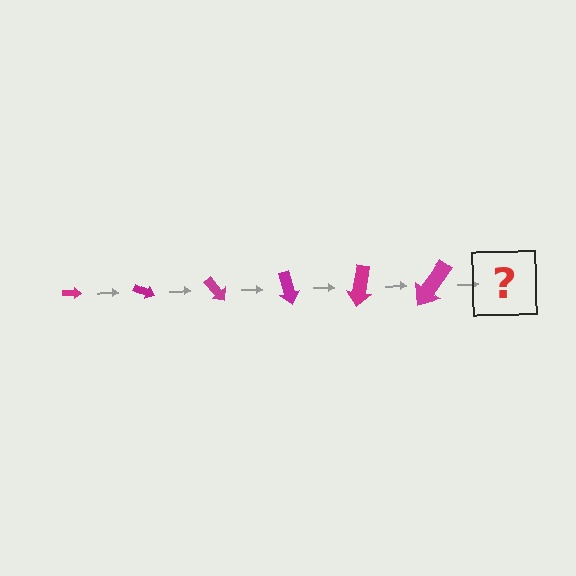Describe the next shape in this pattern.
It should be an arrow, larger than the previous one and rotated 150 degrees from the start.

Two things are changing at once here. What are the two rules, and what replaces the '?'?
The two rules are that the arrow grows larger each step and it rotates 25 degrees each step. The '?' should be an arrow, larger than the previous one and rotated 150 degrees from the start.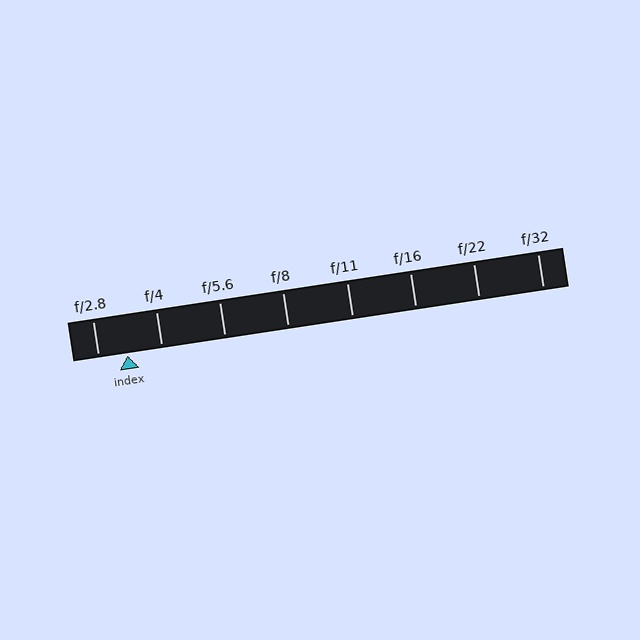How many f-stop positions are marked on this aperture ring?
There are 8 f-stop positions marked.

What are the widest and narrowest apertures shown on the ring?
The widest aperture shown is f/2.8 and the narrowest is f/32.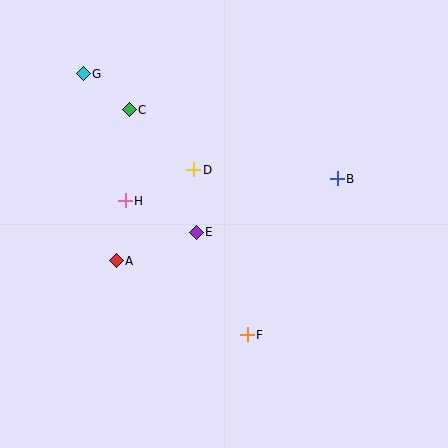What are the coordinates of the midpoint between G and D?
The midpoint between G and D is at (139, 122).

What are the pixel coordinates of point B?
Point B is at (337, 179).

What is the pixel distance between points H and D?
The distance between H and D is 75 pixels.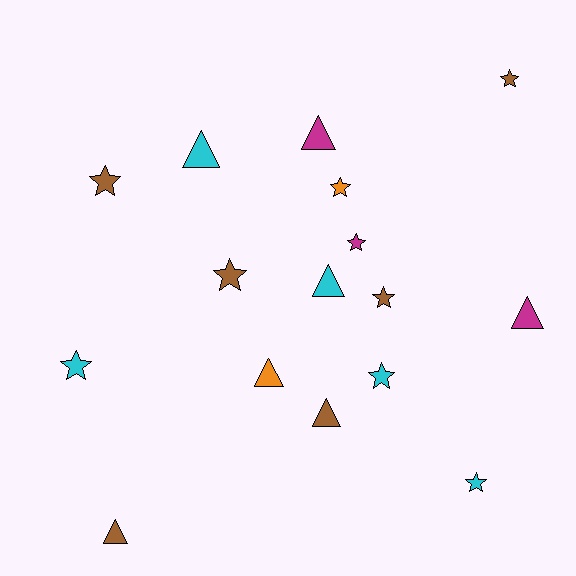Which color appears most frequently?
Brown, with 6 objects.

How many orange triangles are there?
There is 1 orange triangle.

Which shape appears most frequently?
Star, with 9 objects.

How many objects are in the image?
There are 16 objects.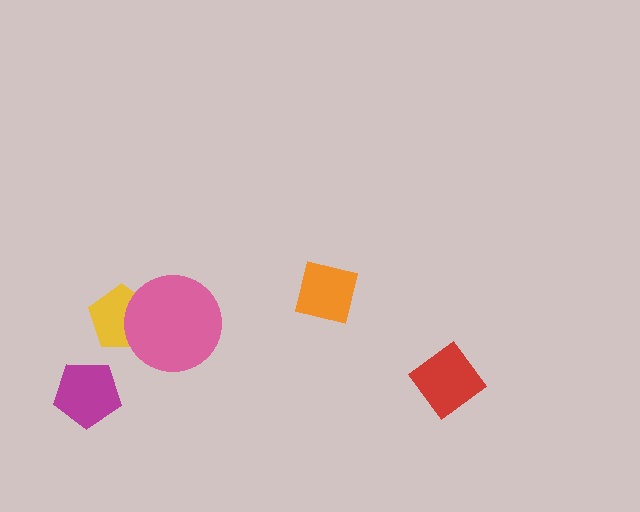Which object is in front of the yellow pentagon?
The pink circle is in front of the yellow pentagon.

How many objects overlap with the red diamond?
0 objects overlap with the red diamond.